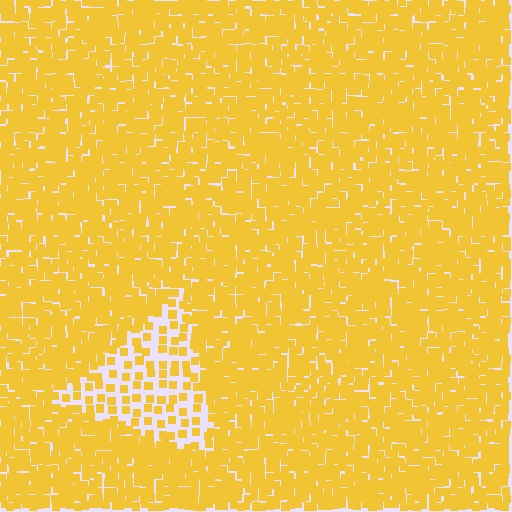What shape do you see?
I see a triangle.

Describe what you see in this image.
The image contains small yellow elements arranged at two different densities. A triangle-shaped region is visible where the elements are less densely packed than the surrounding area.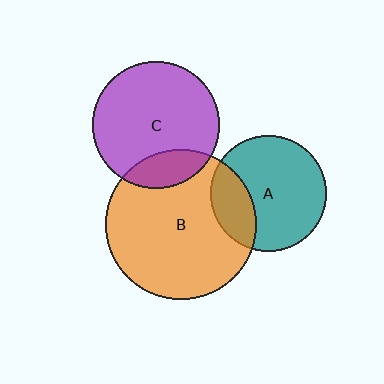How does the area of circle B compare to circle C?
Approximately 1.4 times.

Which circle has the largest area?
Circle B (orange).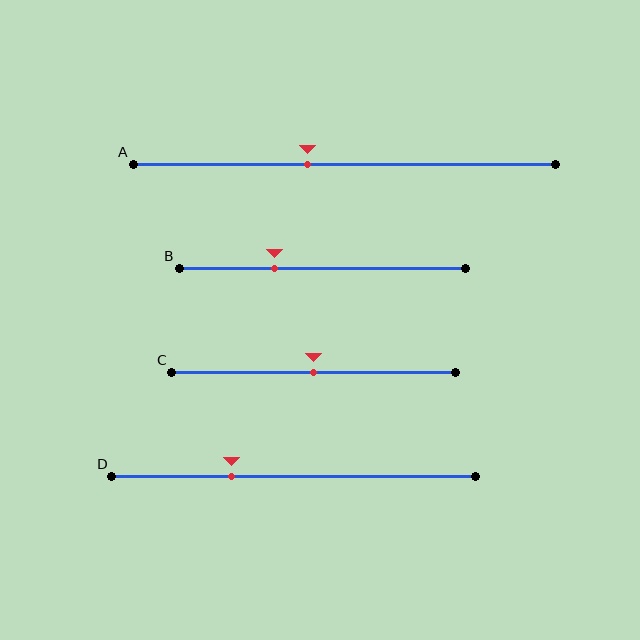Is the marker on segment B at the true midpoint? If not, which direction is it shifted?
No, the marker on segment B is shifted to the left by about 17% of the segment length.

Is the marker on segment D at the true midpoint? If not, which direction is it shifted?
No, the marker on segment D is shifted to the left by about 17% of the segment length.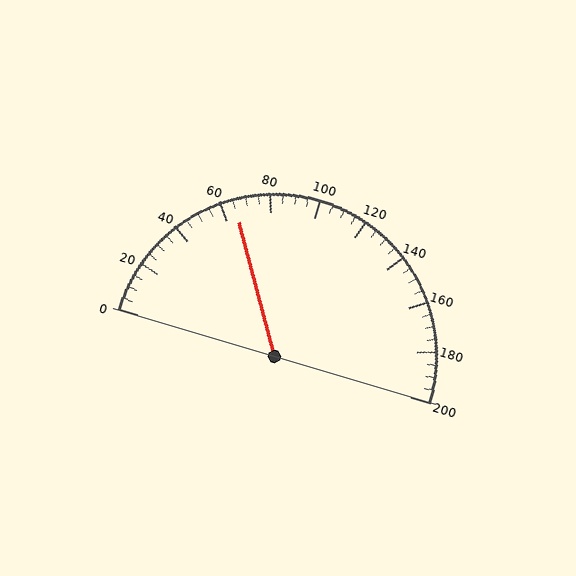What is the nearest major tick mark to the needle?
The nearest major tick mark is 60.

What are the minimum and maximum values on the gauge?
The gauge ranges from 0 to 200.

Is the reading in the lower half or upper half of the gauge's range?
The reading is in the lower half of the range (0 to 200).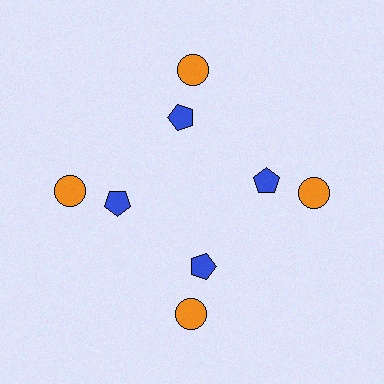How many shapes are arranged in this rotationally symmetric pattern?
There are 8 shapes, arranged in 4 groups of 2.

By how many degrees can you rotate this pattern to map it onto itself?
The pattern maps onto itself every 90 degrees of rotation.